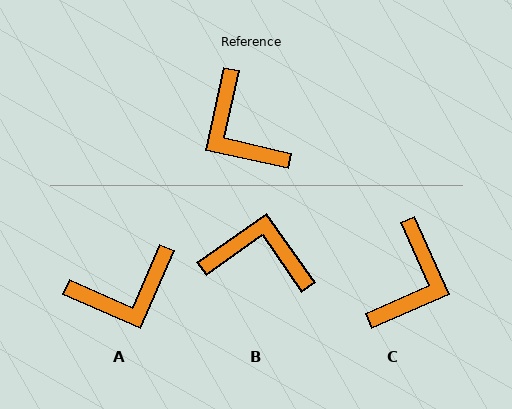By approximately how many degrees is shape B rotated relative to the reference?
Approximately 132 degrees clockwise.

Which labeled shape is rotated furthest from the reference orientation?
B, about 132 degrees away.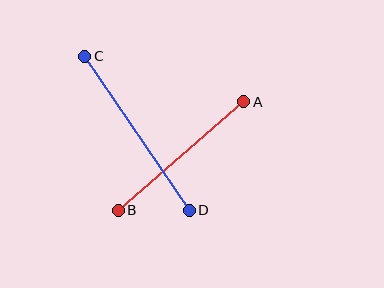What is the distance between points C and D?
The distance is approximately 186 pixels.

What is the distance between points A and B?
The distance is approximately 166 pixels.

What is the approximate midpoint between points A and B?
The midpoint is at approximately (181, 156) pixels.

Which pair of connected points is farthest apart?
Points C and D are farthest apart.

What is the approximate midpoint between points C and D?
The midpoint is at approximately (137, 133) pixels.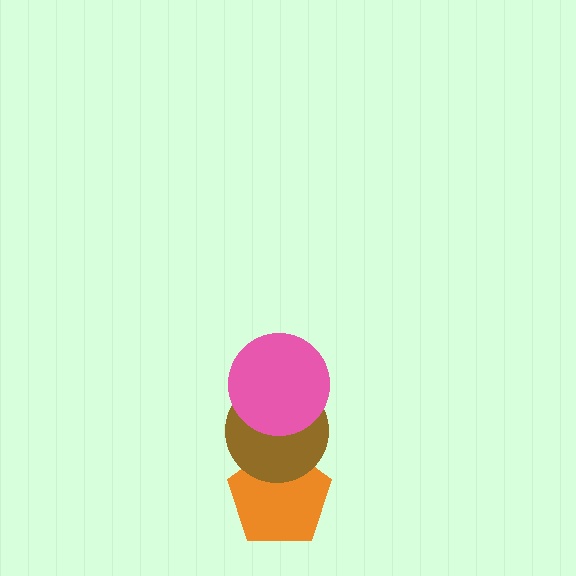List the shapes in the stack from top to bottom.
From top to bottom: the pink circle, the brown circle, the orange pentagon.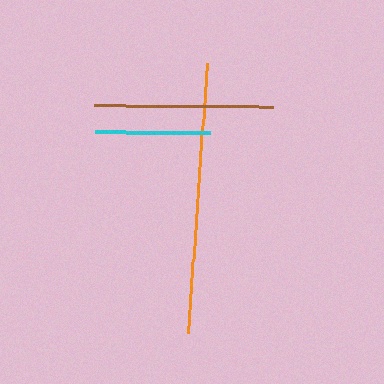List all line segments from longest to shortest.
From longest to shortest: orange, brown, cyan.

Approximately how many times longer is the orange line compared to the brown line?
The orange line is approximately 1.5 times the length of the brown line.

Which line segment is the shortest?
The cyan line is the shortest at approximately 115 pixels.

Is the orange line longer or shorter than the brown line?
The orange line is longer than the brown line.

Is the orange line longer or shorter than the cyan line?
The orange line is longer than the cyan line.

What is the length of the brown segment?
The brown segment is approximately 180 pixels long.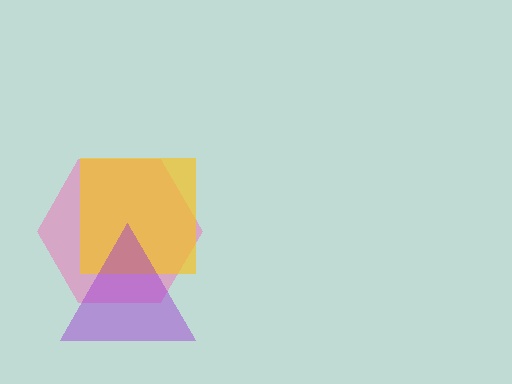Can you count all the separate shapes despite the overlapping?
Yes, there are 3 separate shapes.